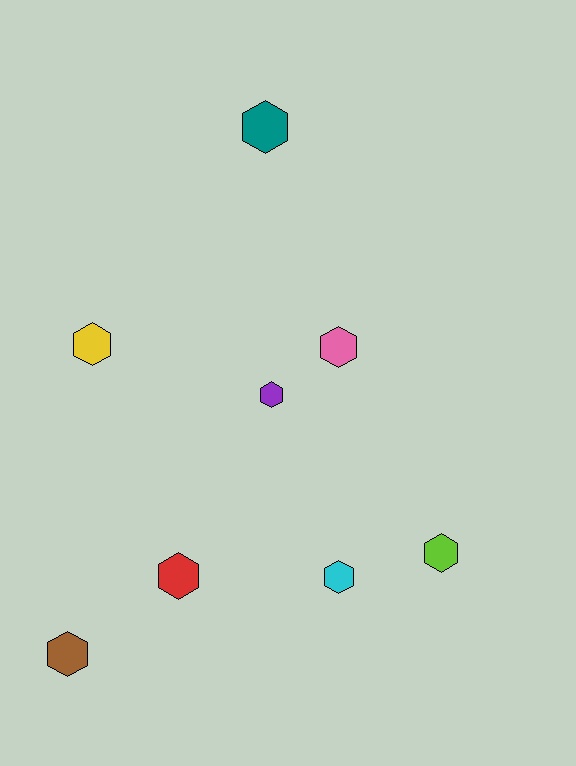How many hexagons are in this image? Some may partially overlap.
There are 8 hexagons.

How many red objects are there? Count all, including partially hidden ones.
There is 1 red object.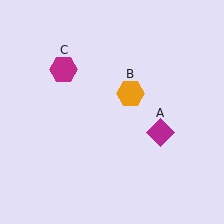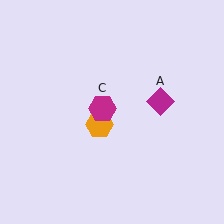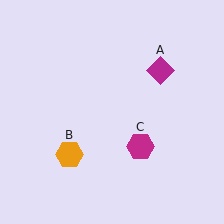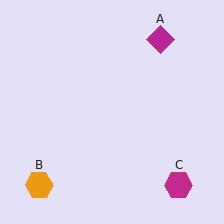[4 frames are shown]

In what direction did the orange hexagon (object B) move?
The orange hexagon (object B) moved down and to the left.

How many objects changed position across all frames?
3 objects changed position: magenta diamond (object A), orange hexagon (object B), magenta hexagon (object C).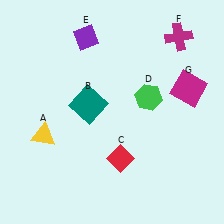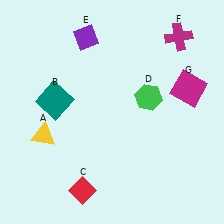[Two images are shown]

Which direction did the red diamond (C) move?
The red diamond (C) moved left.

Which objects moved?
The objects that moved are: the teal square (B), the red diamond (C).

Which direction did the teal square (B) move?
The teal square (B) moved left.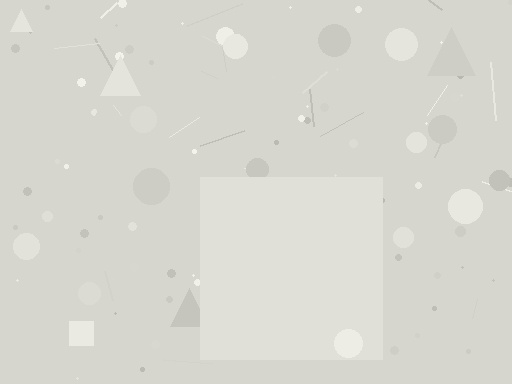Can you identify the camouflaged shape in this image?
The camouflaged shape is a square.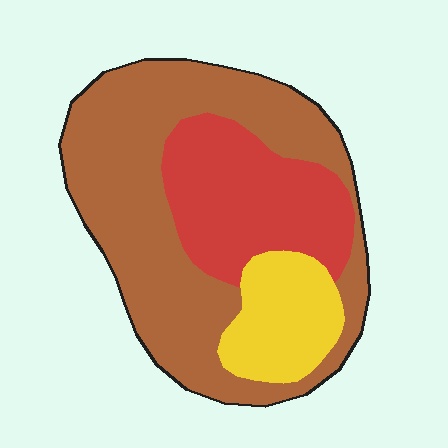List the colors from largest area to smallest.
From largest to smallest: brown, red, yellow.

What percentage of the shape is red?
Red covers roughly 25% of the shape.